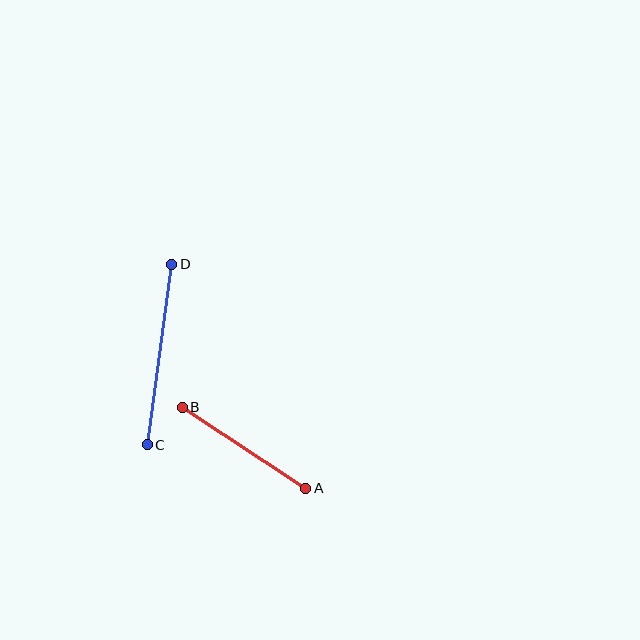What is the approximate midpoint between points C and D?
The midpoint is at approximately (159, 354) pixels.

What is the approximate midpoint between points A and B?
The midpoint is at approximately (244, 448) pixels.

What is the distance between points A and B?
The distance is approximately 148 pixels.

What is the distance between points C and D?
The distance is approximately 182 pixels.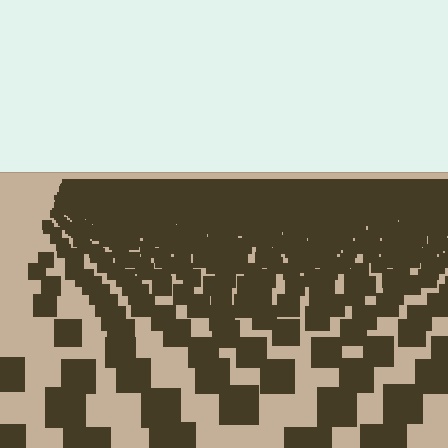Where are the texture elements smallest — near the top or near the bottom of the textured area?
Near the top.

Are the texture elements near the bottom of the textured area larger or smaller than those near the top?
Larger. Near the bottom, elements are closer to the viewer and appear at a bigger on-screen size.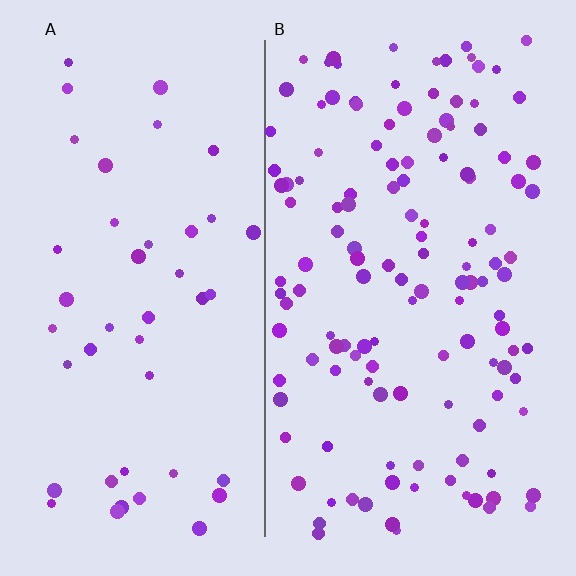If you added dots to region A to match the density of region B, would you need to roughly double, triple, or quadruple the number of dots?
Approximately triple.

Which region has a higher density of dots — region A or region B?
B (the right).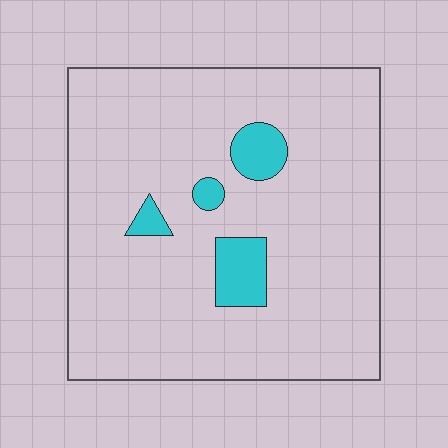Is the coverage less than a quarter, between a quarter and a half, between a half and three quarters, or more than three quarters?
Less than a quarter.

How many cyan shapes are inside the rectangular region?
4.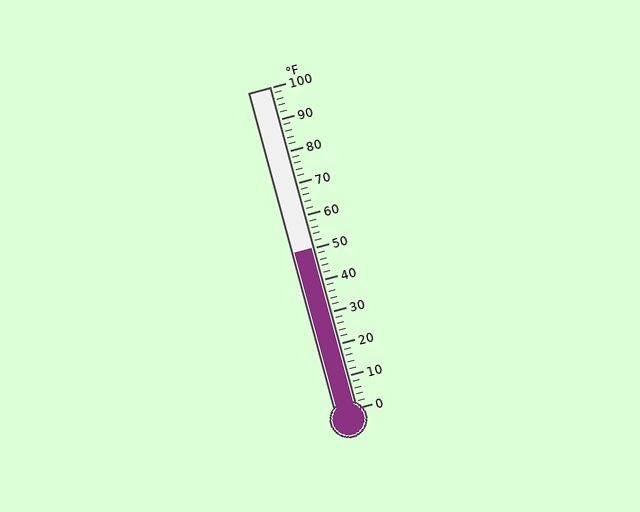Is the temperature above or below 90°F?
The temperature is below 90°F.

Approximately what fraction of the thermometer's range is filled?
The thermometer is filled to approximately 50% of its range.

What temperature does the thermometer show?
The thermometer shows approximately 50°F.